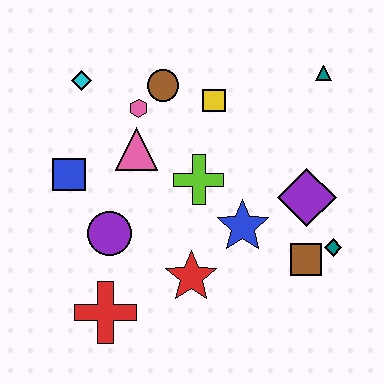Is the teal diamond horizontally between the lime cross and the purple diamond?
No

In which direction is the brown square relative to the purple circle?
The brown square is to the right of the purple circle.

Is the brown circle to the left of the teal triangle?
Yes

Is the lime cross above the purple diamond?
Yes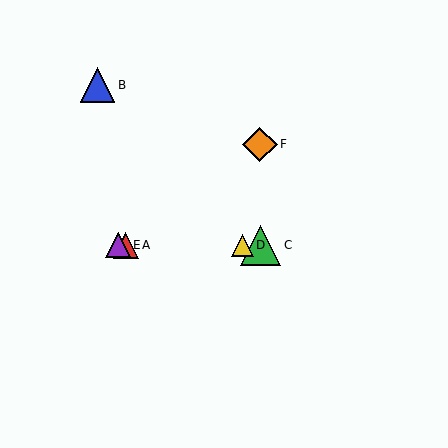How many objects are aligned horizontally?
4 objects (A, C, D, E) are aligned horizontally.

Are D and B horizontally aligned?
No, D is at y≈245 and B is at y≈85.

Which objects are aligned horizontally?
Objects A, C, D, E are aligned horizontally.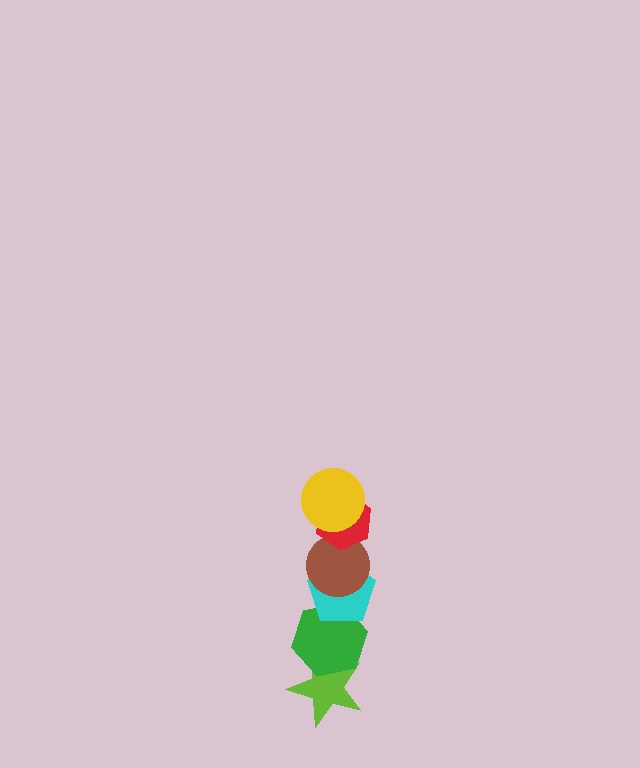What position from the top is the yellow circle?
The yellow circle is 1st from the top.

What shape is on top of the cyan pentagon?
The brown circle is on top of the cyan pentagon.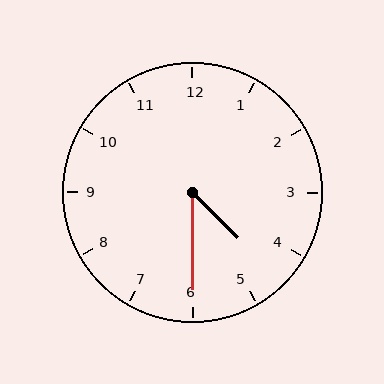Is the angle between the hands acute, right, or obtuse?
It is acute.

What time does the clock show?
4:30.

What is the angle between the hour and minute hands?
Approximately 45 degrees.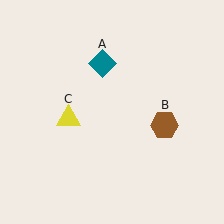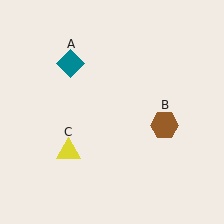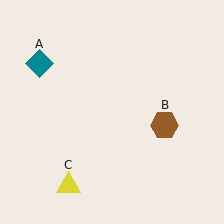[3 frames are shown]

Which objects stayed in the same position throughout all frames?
Brown hexagon (object B) remained stationary.